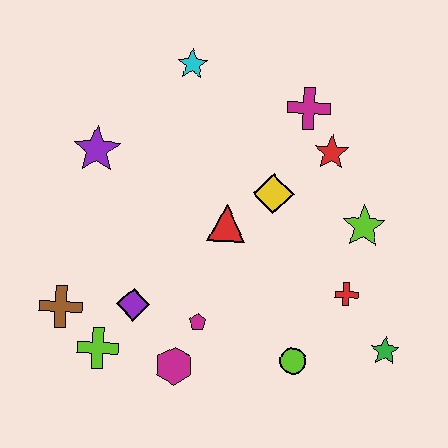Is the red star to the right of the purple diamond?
Yes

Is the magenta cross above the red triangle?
Yes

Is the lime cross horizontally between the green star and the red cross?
No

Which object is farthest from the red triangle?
The green star is farthest from the red triangle.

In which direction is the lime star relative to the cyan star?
The lime star is to the right of the cyan star.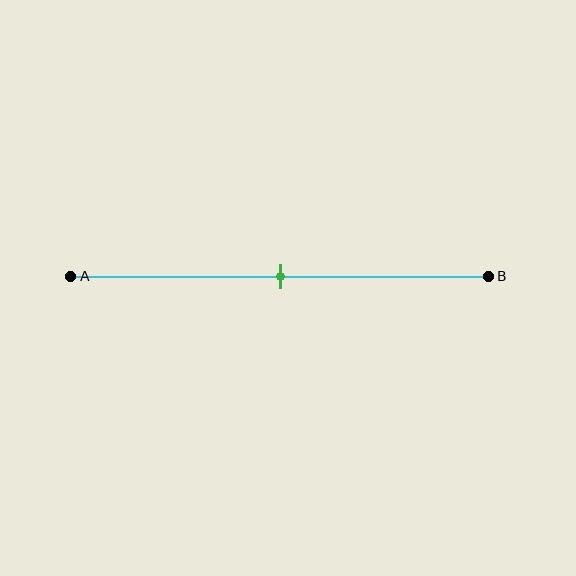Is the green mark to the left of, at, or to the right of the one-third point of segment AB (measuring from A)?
The green mark is to the right of the one-third point of segment AB.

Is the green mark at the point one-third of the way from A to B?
No, the mark is at about 50% from A, not at the 33% one-third point.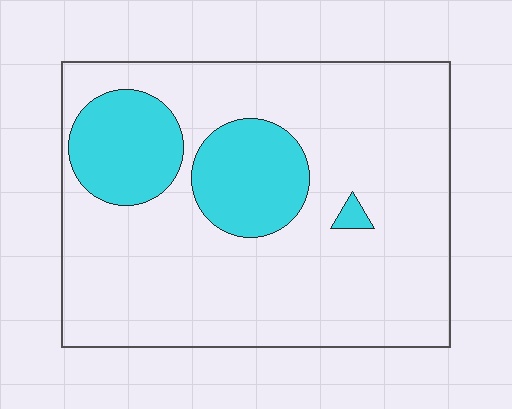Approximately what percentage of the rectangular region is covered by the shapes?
Approximately 20%.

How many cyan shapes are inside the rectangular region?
3.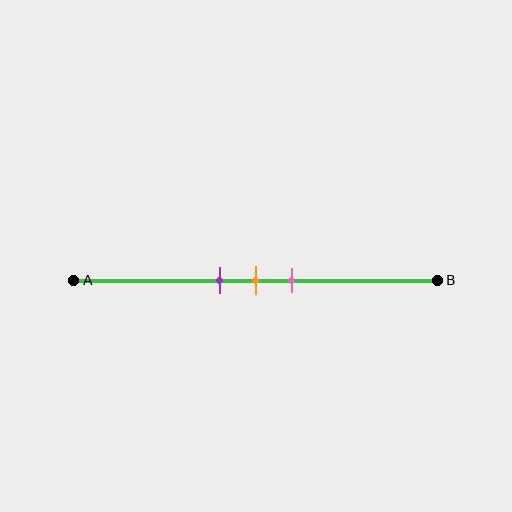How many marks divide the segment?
There are 3 marks dividing the segment.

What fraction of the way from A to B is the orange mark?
The orange mark is approximately 50% (0.5) of the way from A to B.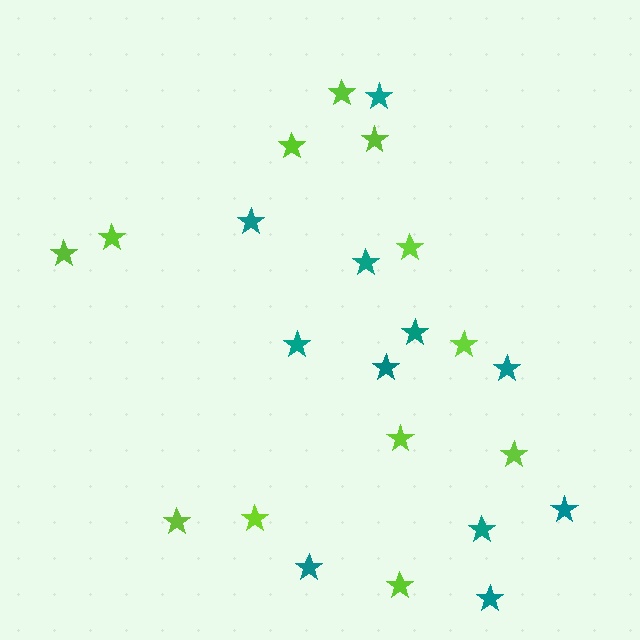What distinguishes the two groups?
There are 2 groups: one group of lime stars (12) and one group of teal stars (11).